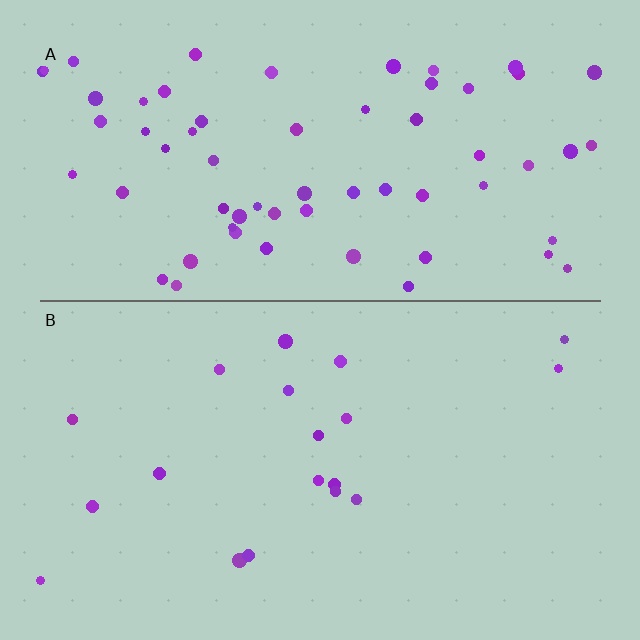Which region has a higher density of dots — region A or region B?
A (the top).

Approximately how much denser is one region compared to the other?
Approximately 3.3× — region A over region B.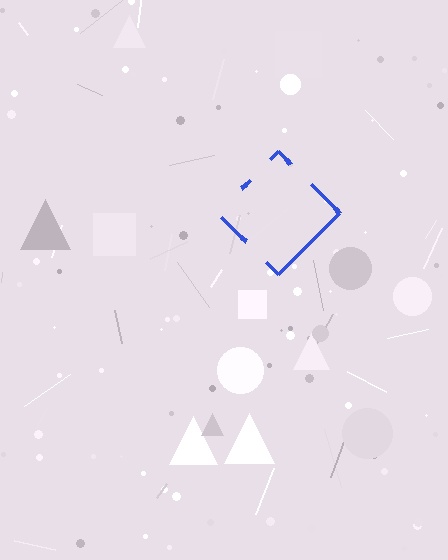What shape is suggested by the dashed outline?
The dashed outline suggests a diamond.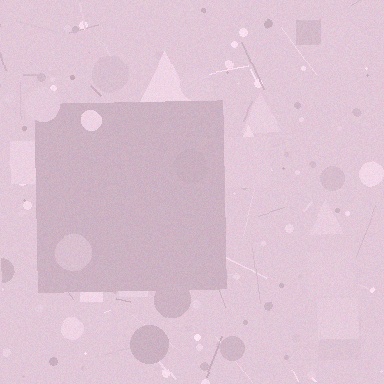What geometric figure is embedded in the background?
A square is embedded in the background.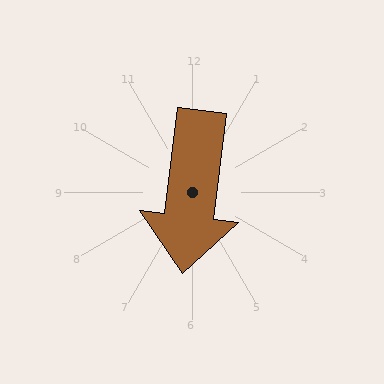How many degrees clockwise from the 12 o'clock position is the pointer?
Approximately 187 degrees.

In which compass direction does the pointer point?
South.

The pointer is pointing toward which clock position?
Roughly 6 o'clock.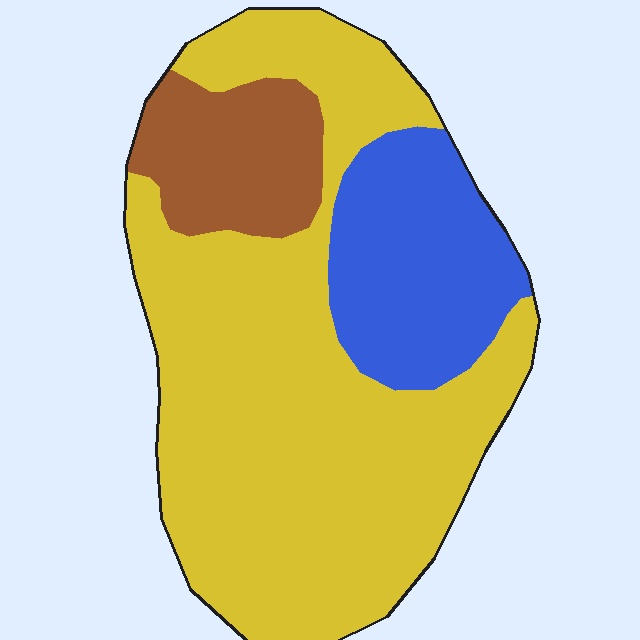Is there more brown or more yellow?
Yellow.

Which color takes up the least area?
Brown, at roughly 15%.